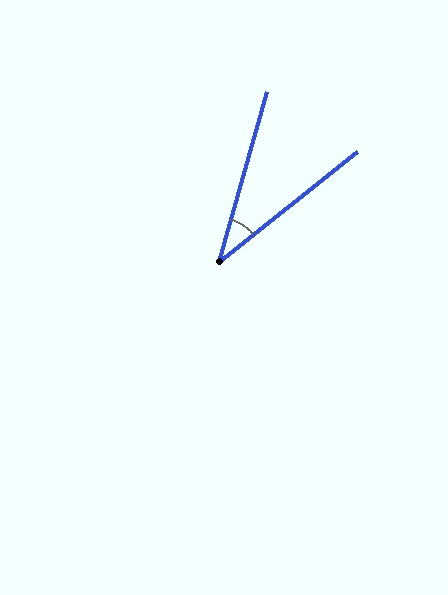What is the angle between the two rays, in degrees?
Approximately 36 degrees.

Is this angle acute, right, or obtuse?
It is acute.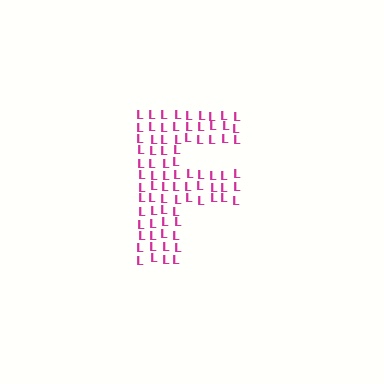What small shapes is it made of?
It is made of small letter L's.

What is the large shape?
The large shape is the letter F.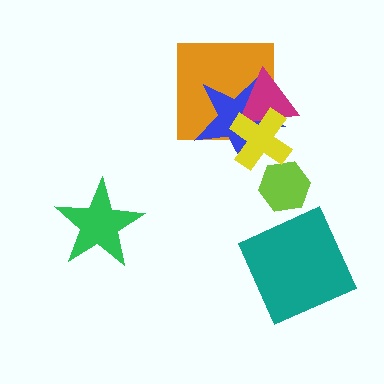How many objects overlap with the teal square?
0 objects overlap with the teal square.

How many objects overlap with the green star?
0 objects overlap with the green star.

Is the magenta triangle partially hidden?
Yes, it is partially covered by another shape.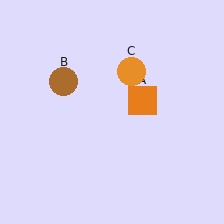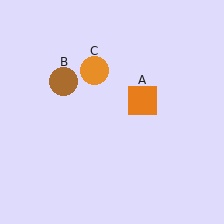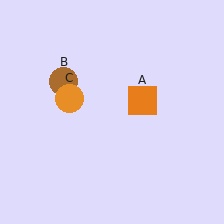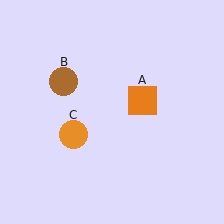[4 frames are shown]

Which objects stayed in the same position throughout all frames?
Orange square (object A) and brown circle (object B) remained stationary.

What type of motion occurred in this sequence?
The orange circle (object C) rotated counterclockwise around the center of the scene.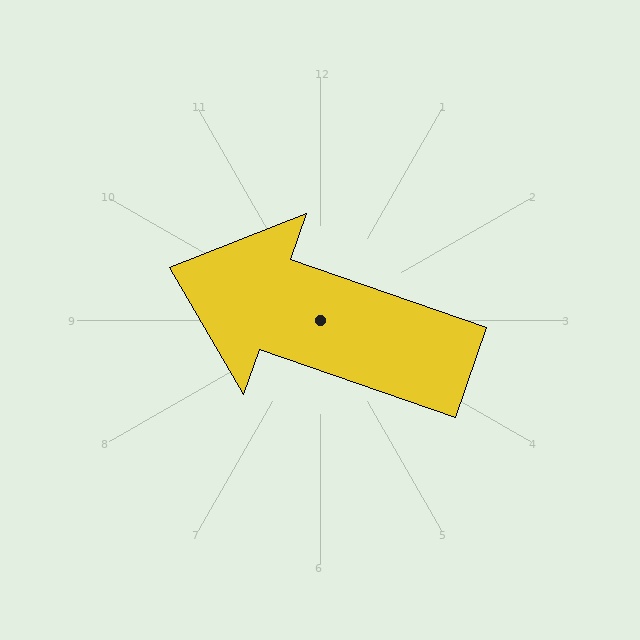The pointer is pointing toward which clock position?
Roughly 10 o'clock.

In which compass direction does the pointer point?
West.